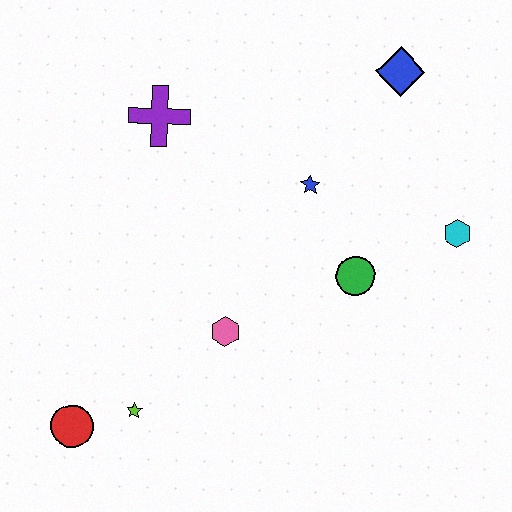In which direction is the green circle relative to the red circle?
The green circle is to the right of the red circle.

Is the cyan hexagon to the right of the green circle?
Yes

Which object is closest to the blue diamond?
The blue star is closest to the blue diamond.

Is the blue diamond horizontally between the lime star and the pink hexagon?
No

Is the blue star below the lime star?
No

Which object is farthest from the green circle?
The red circle is farthest from the green circle.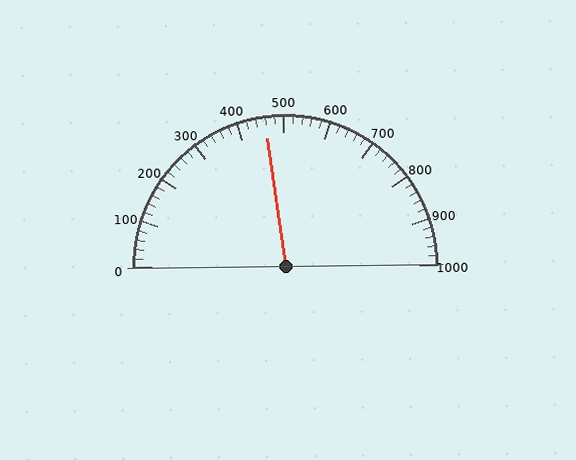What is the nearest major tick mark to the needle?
The nearest major tick mark is 500.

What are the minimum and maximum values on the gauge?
The gauge ranges from 0 to 1000.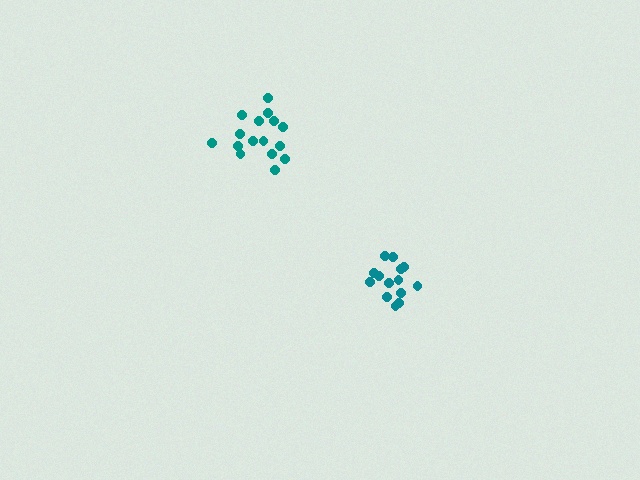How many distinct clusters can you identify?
There are 2 distinct clusters.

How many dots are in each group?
Group 1: 16 dots, Group 2: 14 dots (30 total).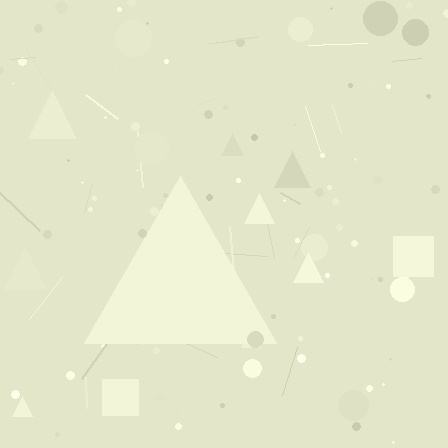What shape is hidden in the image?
A triangle is hidden in the image.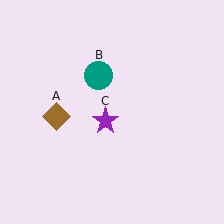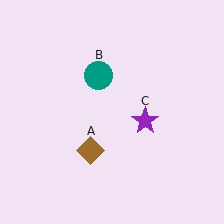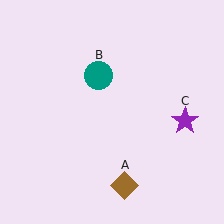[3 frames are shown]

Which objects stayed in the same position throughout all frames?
Teal circle (object B) remained stationary.